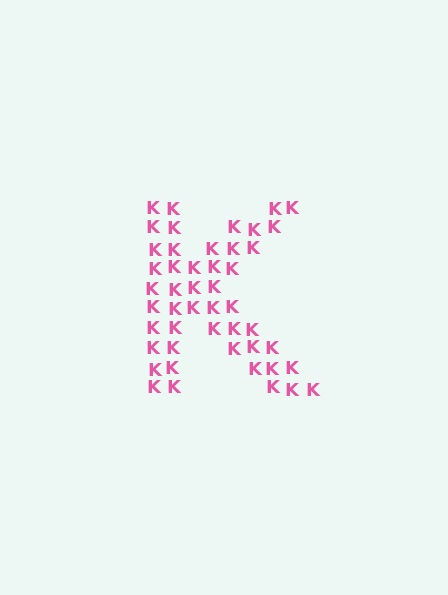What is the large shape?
The large shape is the letter K.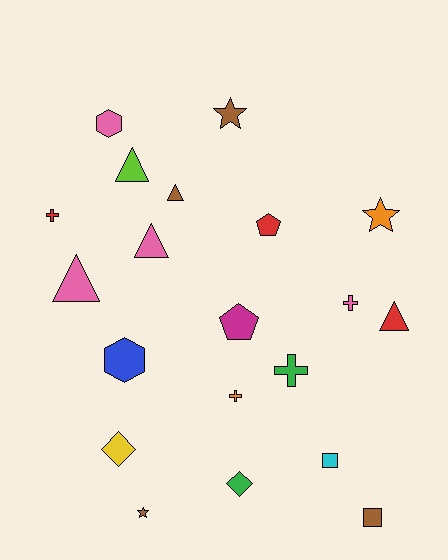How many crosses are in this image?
There are 4 crosses.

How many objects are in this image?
There are 20 objects.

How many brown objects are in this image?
There are 4 brown objects.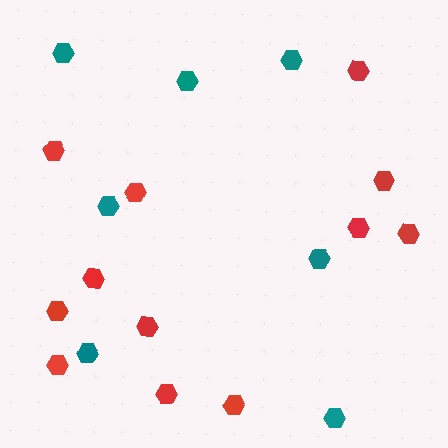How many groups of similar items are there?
There are 2 groups: one group of teal hexagons (7) and one group of red hexagons (12).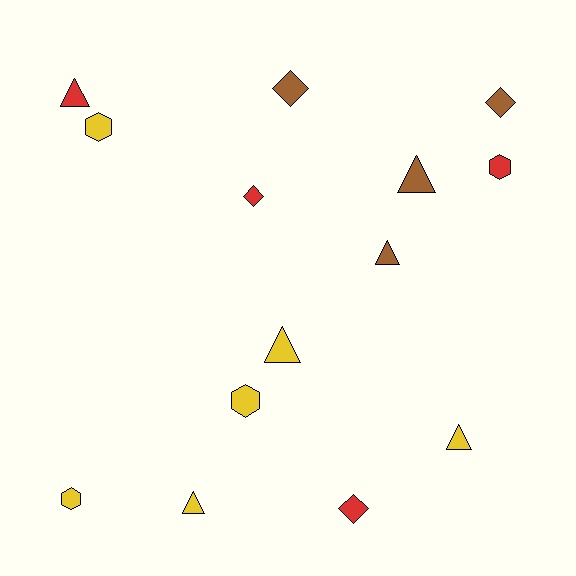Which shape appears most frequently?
Triangle, with 6 objects.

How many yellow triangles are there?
There are 3 yellow triangles.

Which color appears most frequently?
Yellow, with 6 objects.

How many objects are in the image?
There are 14 objects.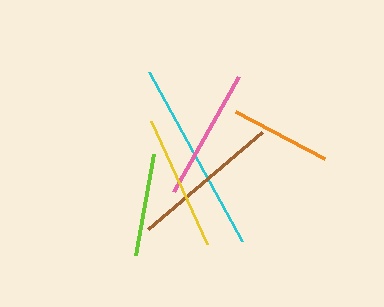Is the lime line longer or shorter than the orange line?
The lime line is longer than the orange line.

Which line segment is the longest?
The cyan line is the longest at approximately 193 pixels.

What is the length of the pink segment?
The pink segment is approximately 133 pixels long.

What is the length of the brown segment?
The brown segment is approximately 150 pixels long.